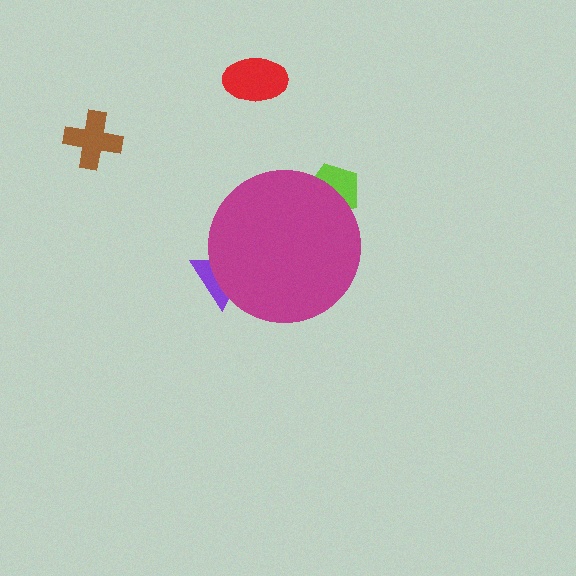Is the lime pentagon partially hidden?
Yes, the lime pentagon is partially hidden behind the magenta circle.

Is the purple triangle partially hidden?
Yes, the purple triangle is partially hidden behind the magenta circle.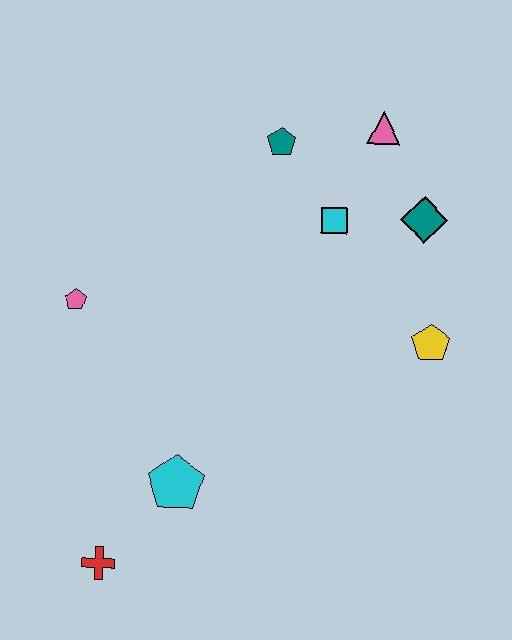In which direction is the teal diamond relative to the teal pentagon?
The teal diamond is to the right of the teal pentagon.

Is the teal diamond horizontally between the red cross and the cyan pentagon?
No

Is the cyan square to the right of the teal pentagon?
Yes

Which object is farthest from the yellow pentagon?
The red cross is farthest from the yellow pentagon.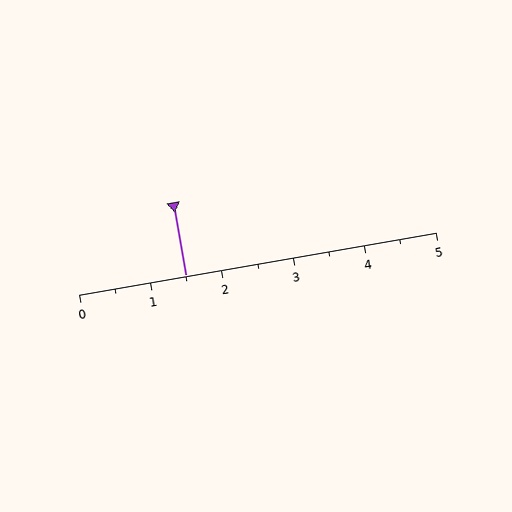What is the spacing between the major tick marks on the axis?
The major ticks are spaced 1 apart.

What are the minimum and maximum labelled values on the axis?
The axis runs from 0 to 5.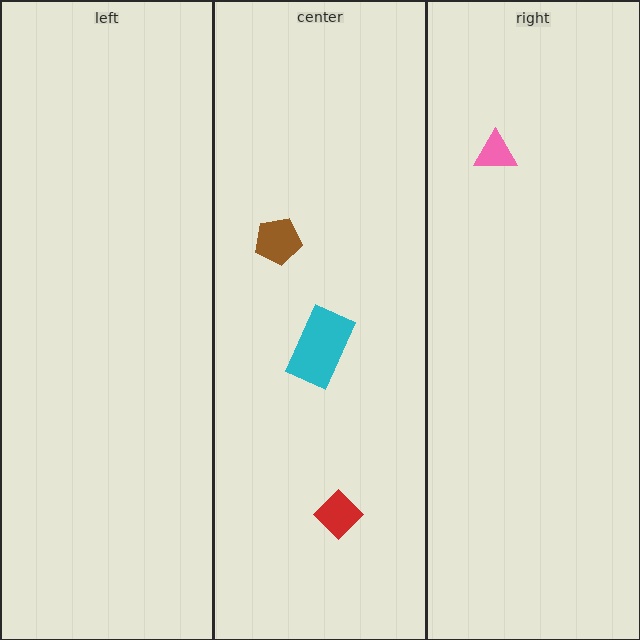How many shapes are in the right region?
1.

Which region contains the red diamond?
The center region.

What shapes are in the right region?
The pink triangle.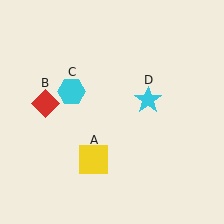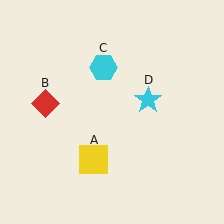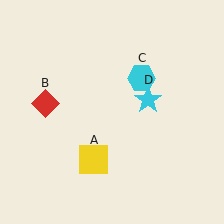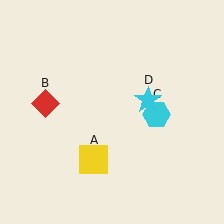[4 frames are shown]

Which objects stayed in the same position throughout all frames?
Yellow square (object A) and red diamond (object B) and cyan star (object D) remained stationary.